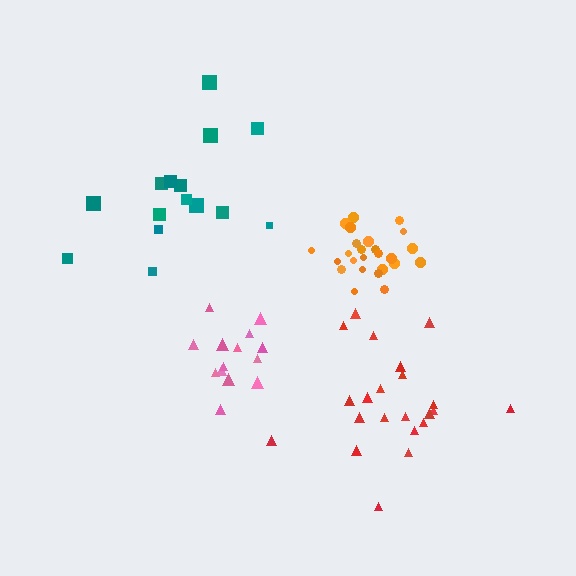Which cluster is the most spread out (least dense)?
Teal.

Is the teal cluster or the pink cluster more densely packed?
Pink.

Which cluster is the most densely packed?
Orange.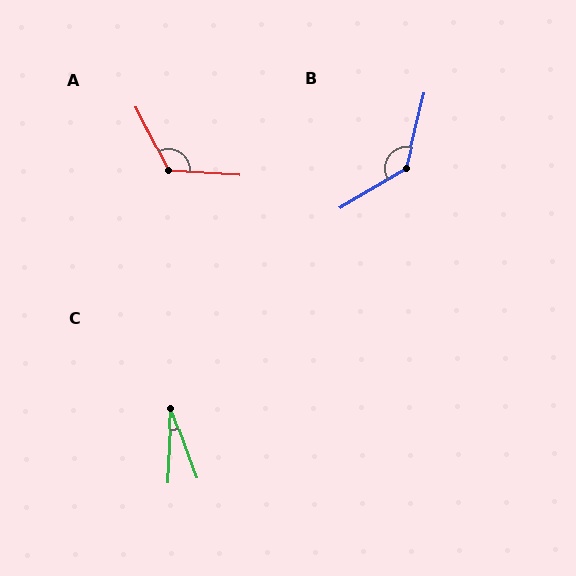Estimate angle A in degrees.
Approximately 119 degrees.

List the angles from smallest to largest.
C (23°), A (119°), B (134°).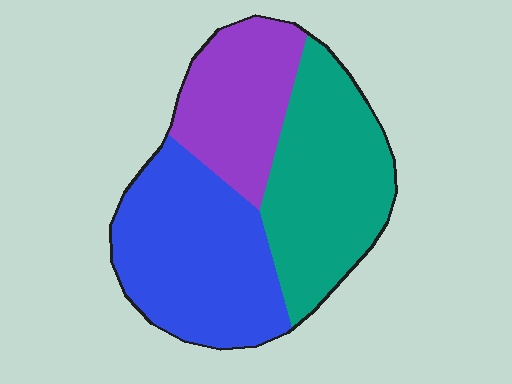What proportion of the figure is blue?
Blue covers 39% of the figure.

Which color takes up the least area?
Purple, at roughly 25%.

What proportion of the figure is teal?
Teal covers roughly 35% of the figure.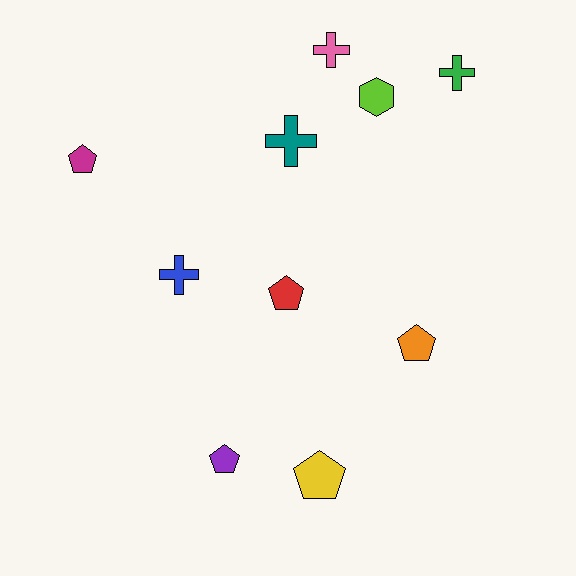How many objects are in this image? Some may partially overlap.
There are 10 objects.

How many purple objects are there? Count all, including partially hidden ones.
There is 1 purple object.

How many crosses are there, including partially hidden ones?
There are 4 crosses.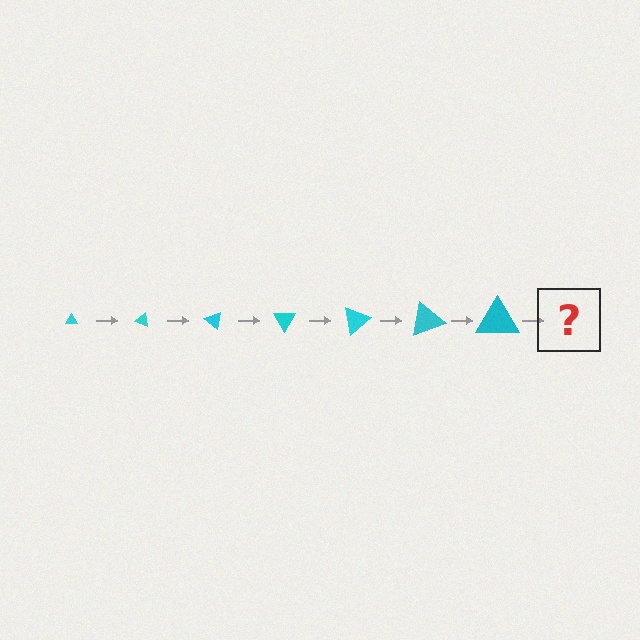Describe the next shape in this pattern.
It should be a triangle, larger than the previous one and rotated 140 degrees from the start.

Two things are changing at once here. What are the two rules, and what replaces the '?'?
The two rules are that the triangle grows larger each step and it rotates 20 degrees each step. The '?' should be a triangle, larger than the previous one and rotated 140 degrees from the start.